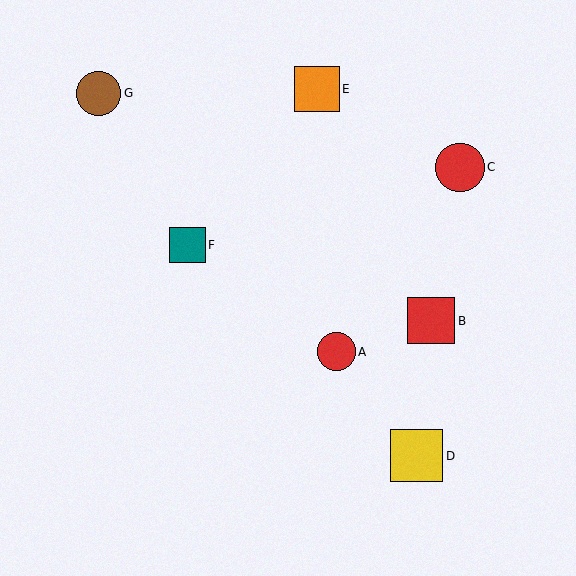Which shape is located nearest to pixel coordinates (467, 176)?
The red circle (labeled C) at (460, 167) is nearest to that location.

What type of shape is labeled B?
Shape B is a red square.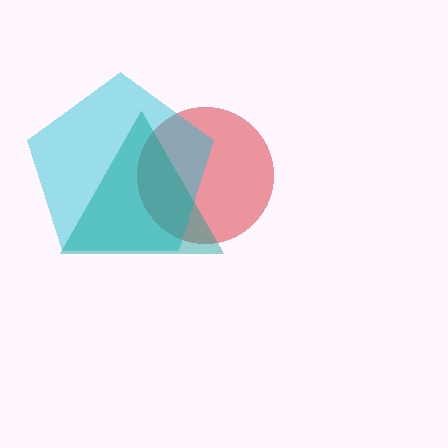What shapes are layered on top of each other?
The layered shapes are: a red circle, a cyan pentagon, a teal triangle.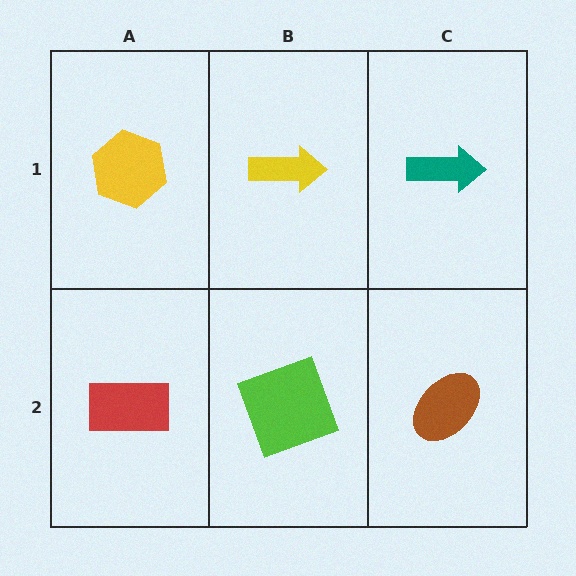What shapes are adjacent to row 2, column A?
A yellow hexagon (row 1, column A), a lime square (row 2, column B).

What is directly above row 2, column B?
A yellow arrow.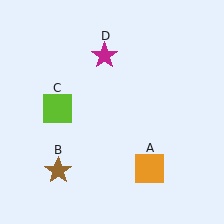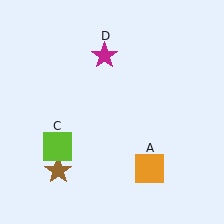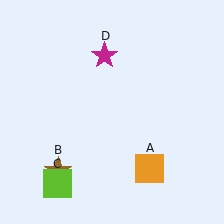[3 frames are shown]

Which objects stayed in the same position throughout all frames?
Orange square (object A) and brown star (object B) and magenta star (object D) remained stationary.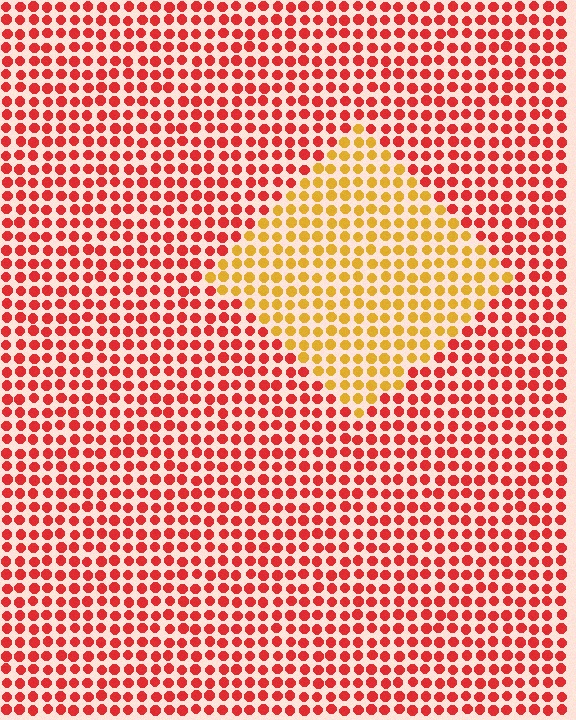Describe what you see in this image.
The image is filled with small red elements in a uniform arrangement. A diamond-shaped region is visible where the elements are tinted to a slightly different hue, forming a subtle color boundary.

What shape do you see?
I see a diamond.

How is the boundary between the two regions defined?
The boundary is defined purely by a slight shift in hue (about 45 degrees). Spacing, size, and orientation are identical on both sides.